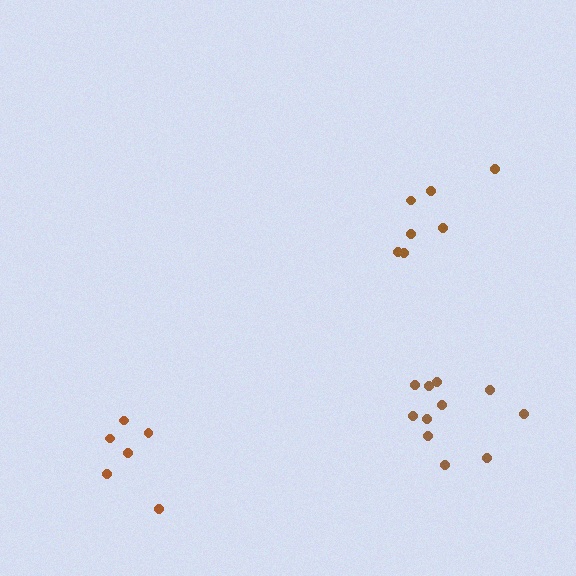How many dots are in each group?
Group 1: 7 dots, Group 2: 6 dots, Group 3: 11 dots (24 total).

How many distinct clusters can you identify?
There are 3 distinct clusters.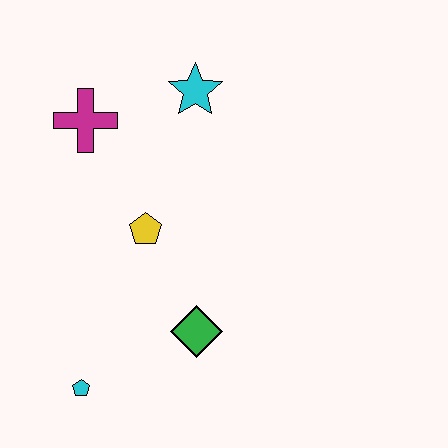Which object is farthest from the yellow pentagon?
The cyan pentagon is farthest from the yellow pentagon.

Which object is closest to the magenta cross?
The cyan star is closest to the magenta cross.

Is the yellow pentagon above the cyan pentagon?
Yes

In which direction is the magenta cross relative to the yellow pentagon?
The magenta cross is above the yellow pentagon.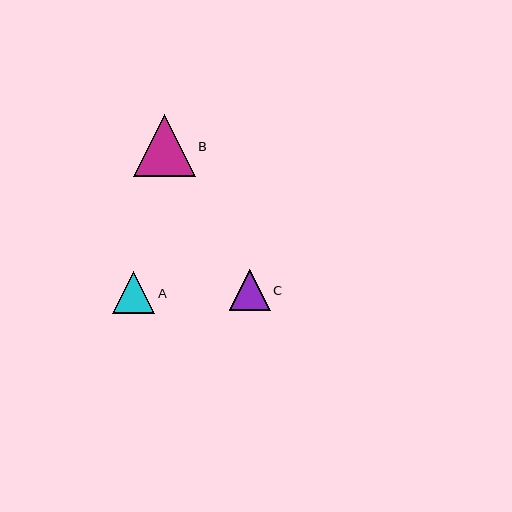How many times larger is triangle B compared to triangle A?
Triangle B is approximately 1.5 times the size of triangle A.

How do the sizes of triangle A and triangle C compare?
Triangle A and triangle C are approximately the same size.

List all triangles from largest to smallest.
From largest to smallest: B, A, C.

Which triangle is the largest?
Triangle B is the largest with a size of approximately 62 pixels.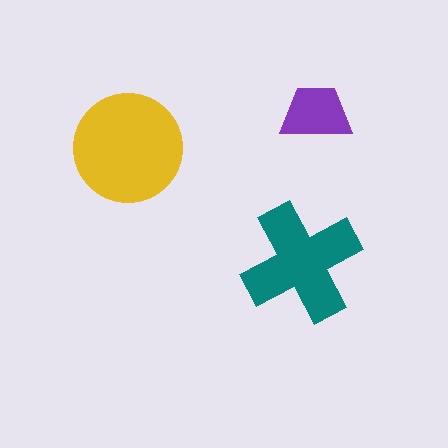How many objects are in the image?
There are 3 objects in the image.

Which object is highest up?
The purple trapezoid is topmost.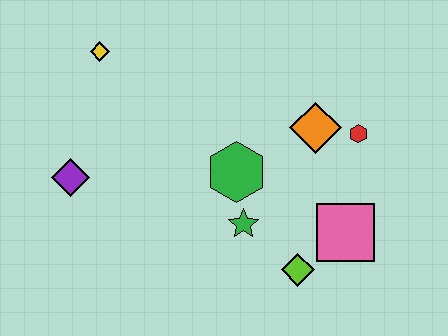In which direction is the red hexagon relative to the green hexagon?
The red hexagon is to the right of the green hexagon.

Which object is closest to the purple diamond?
The yellow diamond is closest to the purple diamond.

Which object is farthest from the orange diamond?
The purple diamond is farthest from the orange diamond.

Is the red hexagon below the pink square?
No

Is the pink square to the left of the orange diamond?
No